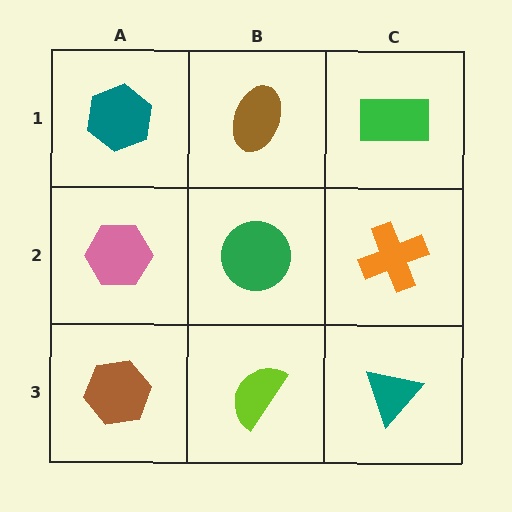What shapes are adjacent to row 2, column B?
A brown ellipse (row 1, column B), a lime semicircle (row 3, column B), a pink hexagon (row 2, column A), an orange cross (row 2, column C).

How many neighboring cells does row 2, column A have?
3.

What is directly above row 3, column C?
An orange cross.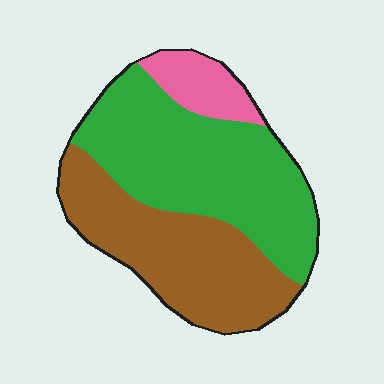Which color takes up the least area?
Pink, at roughly 10%.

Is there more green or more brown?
Green.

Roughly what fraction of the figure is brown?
Brown covers 39% of the figure.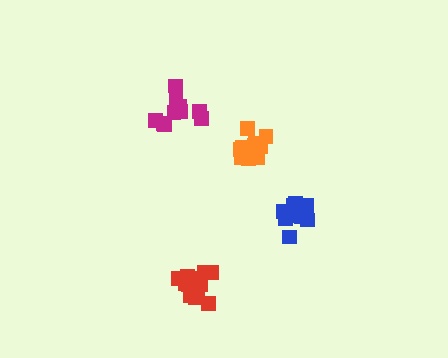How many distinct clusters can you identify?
There are 4 distinct clusters.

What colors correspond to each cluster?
The clusters are colored: blue, red, magenta, orange.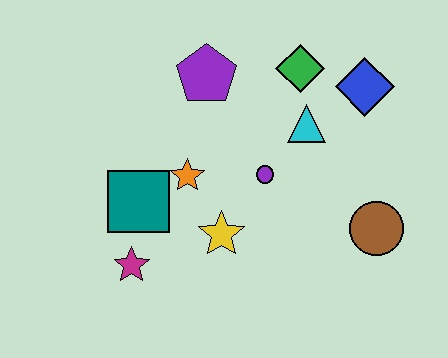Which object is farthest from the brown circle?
The magenta star is farthest from the brown circle.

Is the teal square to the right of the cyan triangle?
No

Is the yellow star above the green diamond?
No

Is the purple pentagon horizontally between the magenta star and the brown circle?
Yes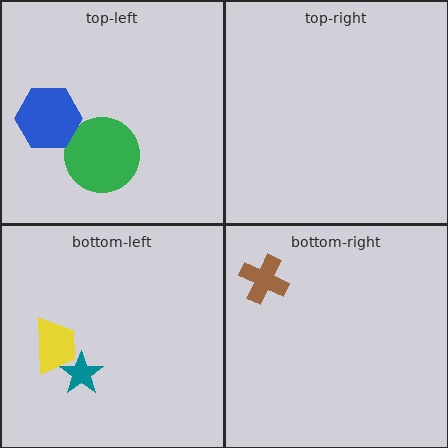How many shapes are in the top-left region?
2.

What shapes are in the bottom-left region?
The yellow trapezoid, the teal star.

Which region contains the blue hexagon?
The top-left region.